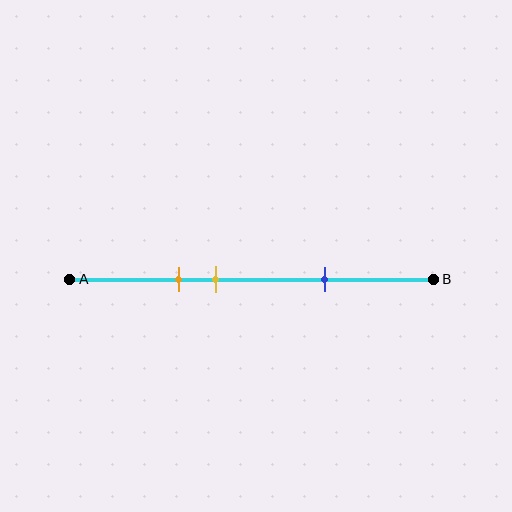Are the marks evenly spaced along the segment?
No, the marks are not evenly spaced.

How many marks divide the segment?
There are 3 marks dividing the segment.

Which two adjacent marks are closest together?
The orange and yellow marks are the closest adjacent pair.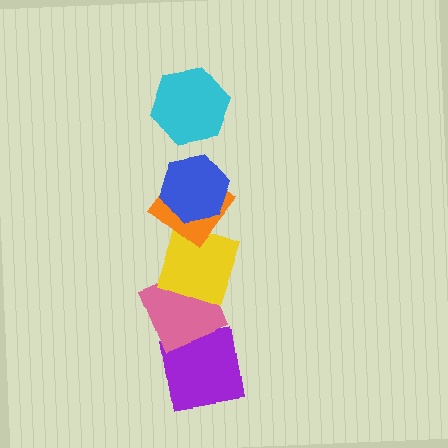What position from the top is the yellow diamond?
The yellow diamond is 4th from the top.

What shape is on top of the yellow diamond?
The orange diamond is on top of the yellow diamond.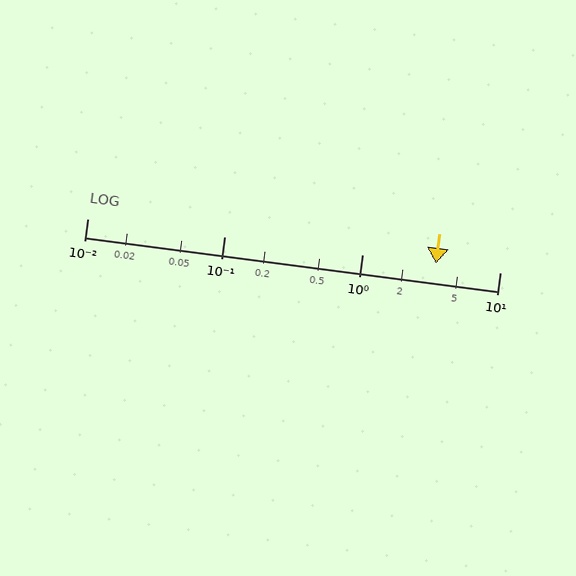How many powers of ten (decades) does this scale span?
The scale spans 3 decades, from 0.01 to 10.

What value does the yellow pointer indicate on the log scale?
The pointer indicates approximately 3.4.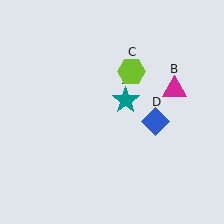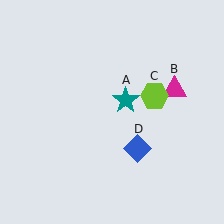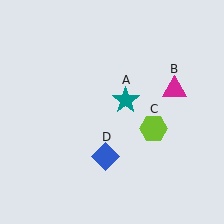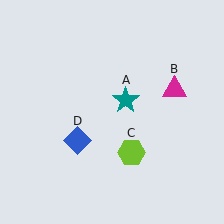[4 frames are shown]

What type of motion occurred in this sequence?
The lime hexagon (object C), blue diamond (object D) rotated clockwise around the center of the scene.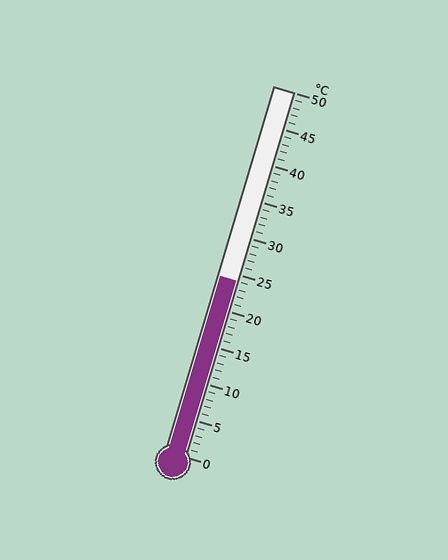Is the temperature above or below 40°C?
The temperature is below 40°C.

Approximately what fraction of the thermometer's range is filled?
The thermometer is filled to approximately 50% of its range.